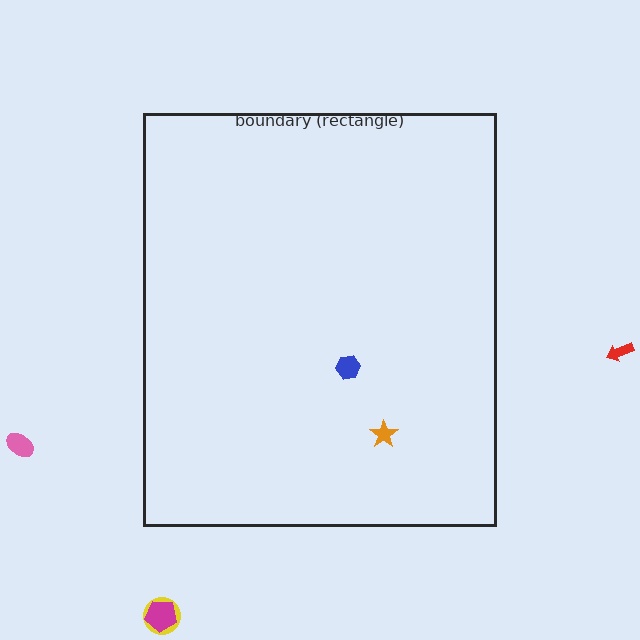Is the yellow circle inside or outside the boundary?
Outside.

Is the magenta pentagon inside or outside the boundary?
Outside.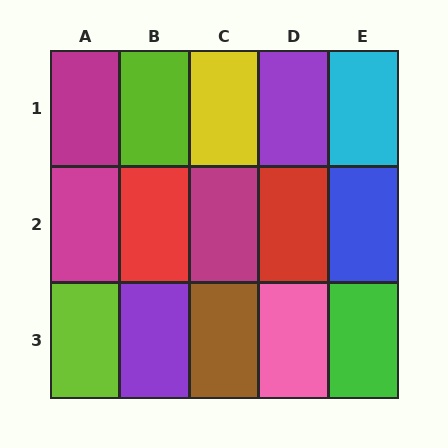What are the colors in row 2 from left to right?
Magenta, red, magenta, red, blue.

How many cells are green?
1 cell is green.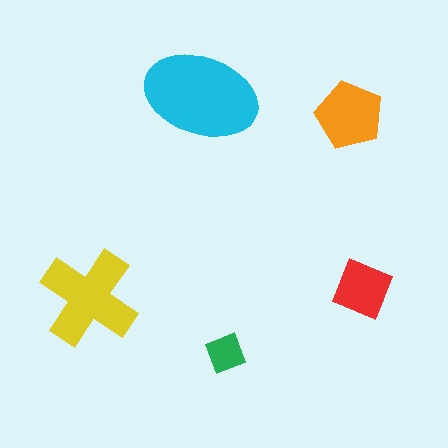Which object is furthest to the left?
The yellow cross is leftmost.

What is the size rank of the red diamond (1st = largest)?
4th.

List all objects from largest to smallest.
The cyan ellipse, the yellow cross, the orange pentagon, the red diamond, the green square.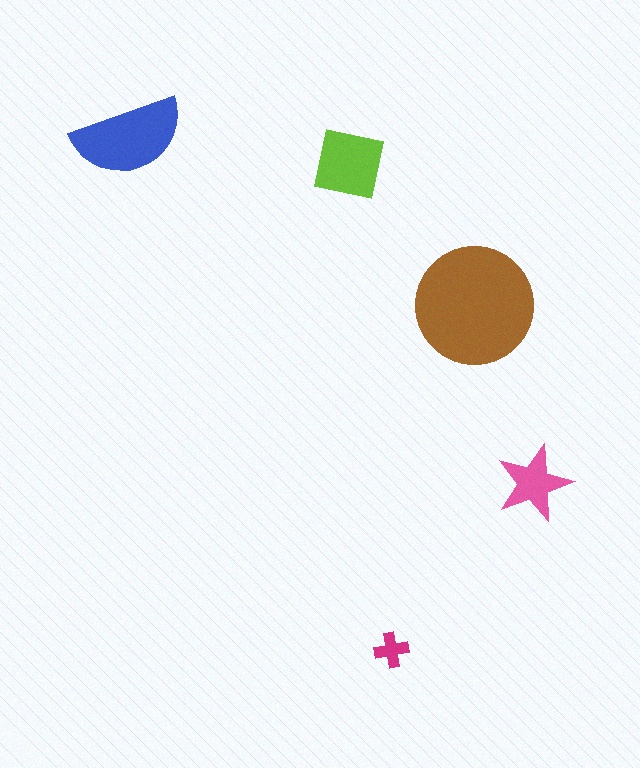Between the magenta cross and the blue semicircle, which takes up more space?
The blue semicircle.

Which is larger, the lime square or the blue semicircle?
The blue semicircle.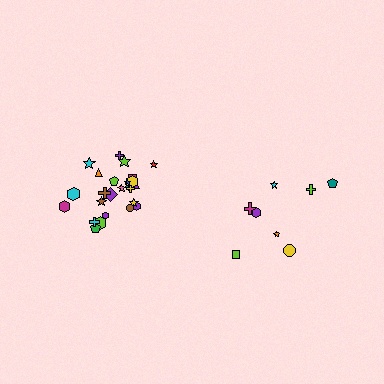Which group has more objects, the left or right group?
The left group.